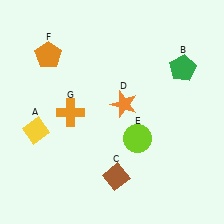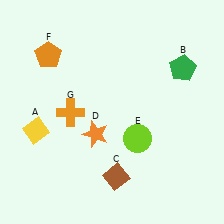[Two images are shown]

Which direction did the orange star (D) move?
The orange star (D) moved down.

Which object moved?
The orange star (D) moved down.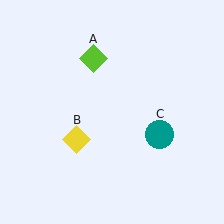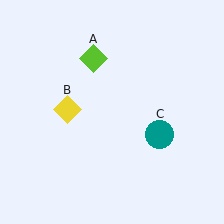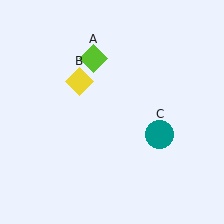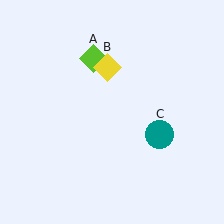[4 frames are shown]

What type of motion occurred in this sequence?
The yellow diamond (object B) rotated clockwise around the center of the scene.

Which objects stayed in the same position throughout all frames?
Lime diamond (object A) and teal circle (object C) remained stationary.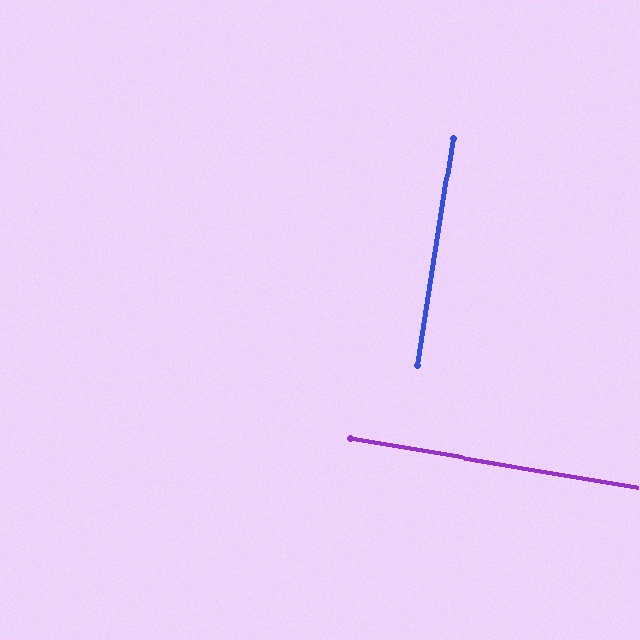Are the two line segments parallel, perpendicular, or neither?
Perpendicular — they meet at approximately 89°.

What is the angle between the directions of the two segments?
Approximately 89 degrees.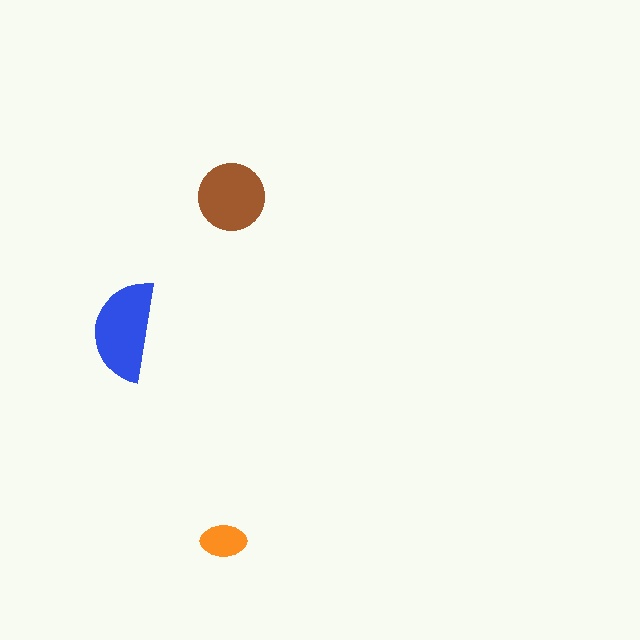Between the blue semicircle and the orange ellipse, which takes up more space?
The blue semicircle.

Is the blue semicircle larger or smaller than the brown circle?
Larger.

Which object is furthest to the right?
The brown circle is rightmost.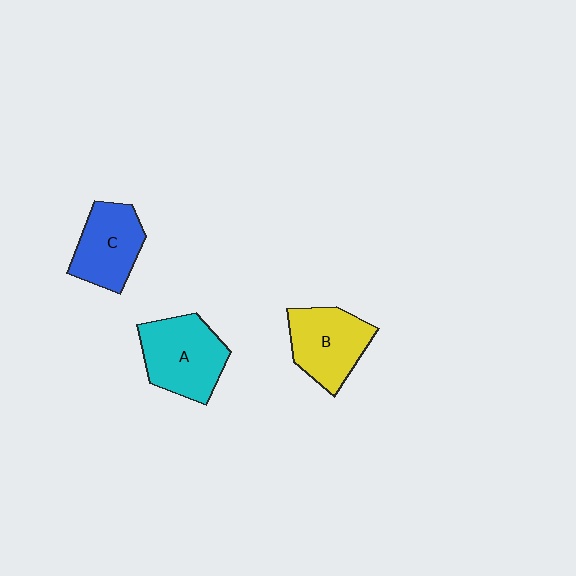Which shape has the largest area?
Shape A (cyan).